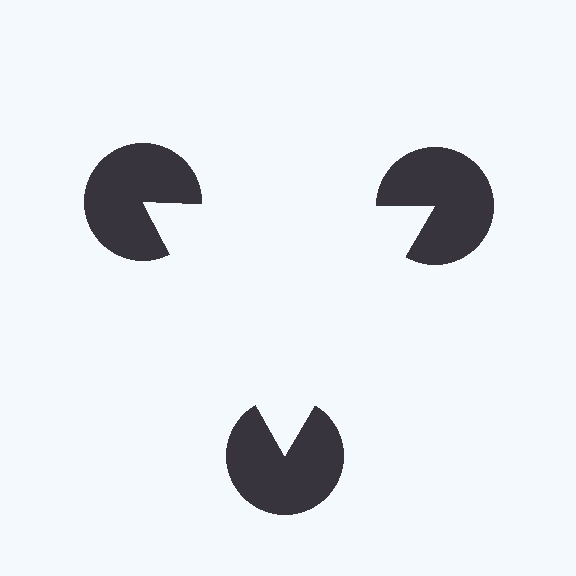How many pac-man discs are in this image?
There are 3 — one at each vertex of the illusory triangle.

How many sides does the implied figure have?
3 sides.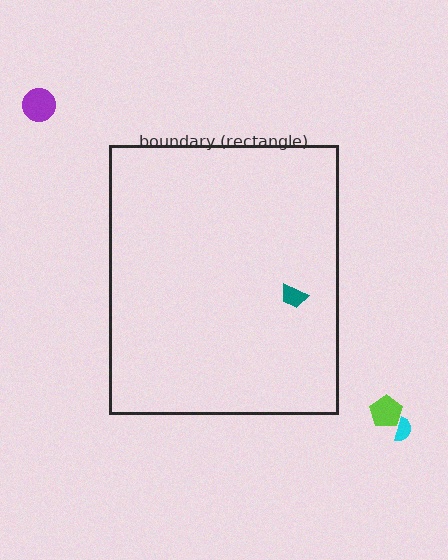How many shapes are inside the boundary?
1 inside, 3 outside.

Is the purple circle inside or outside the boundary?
Outside.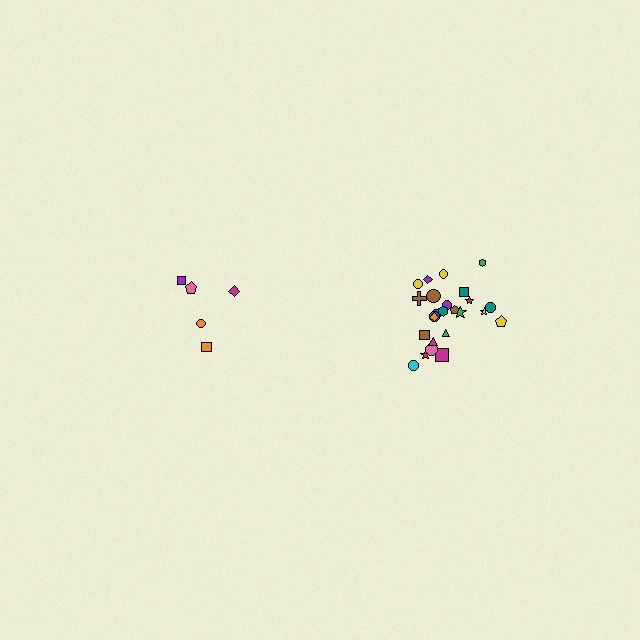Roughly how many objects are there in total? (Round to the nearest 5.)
Roughly 30 objects in total.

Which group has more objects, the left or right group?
The right group.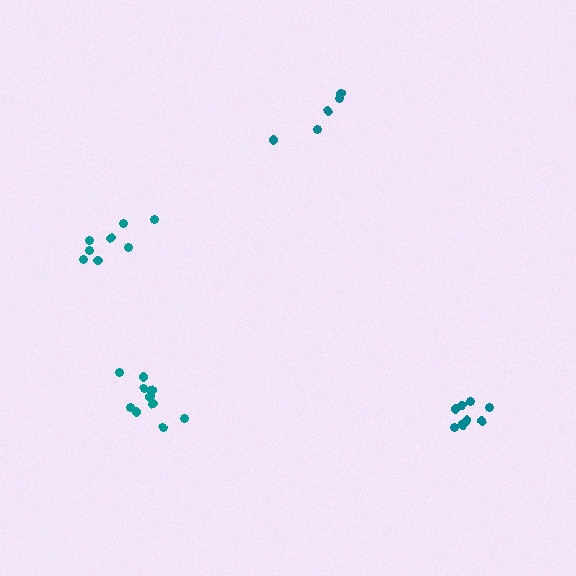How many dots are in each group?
Group 1: 8 dots, Group 2: 5 dots, Group 3: 10 dots, Group 4: 8 dots (31 total).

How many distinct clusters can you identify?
There are 4 distinct clusters.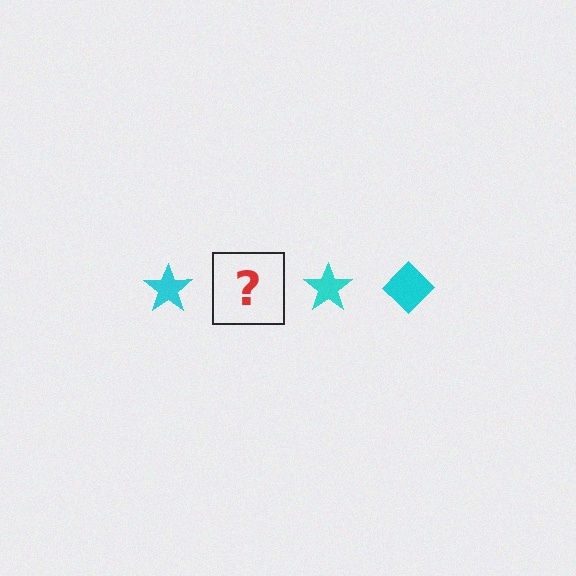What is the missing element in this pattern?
The missing element is a cyan diamond.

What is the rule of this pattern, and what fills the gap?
The rule is that the pattern cycles through star, diamond shapes in cyan. The gap should be filled with a cyan diamond.